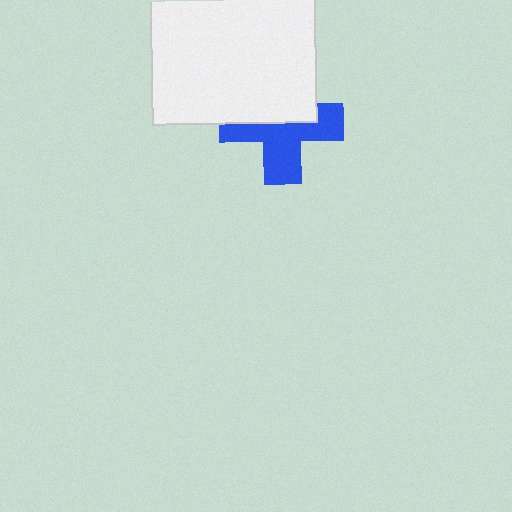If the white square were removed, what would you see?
You would see the complete blue cross.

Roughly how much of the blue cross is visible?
About half of it is visible (roughly 55%).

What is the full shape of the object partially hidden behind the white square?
The partially hidden object is a blue cross.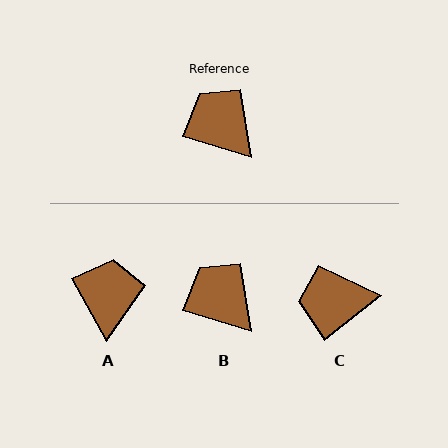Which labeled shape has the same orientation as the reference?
B.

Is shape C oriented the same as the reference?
No, it is off by about 55 degrees.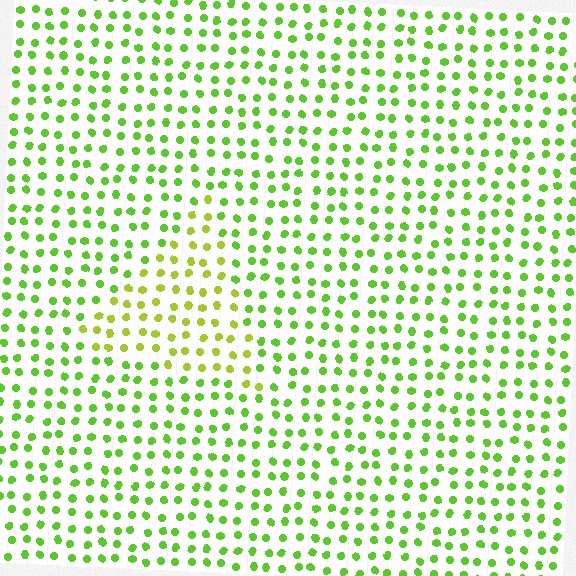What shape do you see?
I see a triangle.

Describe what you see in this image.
The image is filled with small lime elements in a uniform arrangement. A triangle-shaped region is visible where the elements are tinted to a slightly different hue, forming a subtle color boundary.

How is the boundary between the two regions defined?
The boundary is defined purely by a slight shift in hue (about 27 degrees). Spacing, size, and orientation are identical on both sides.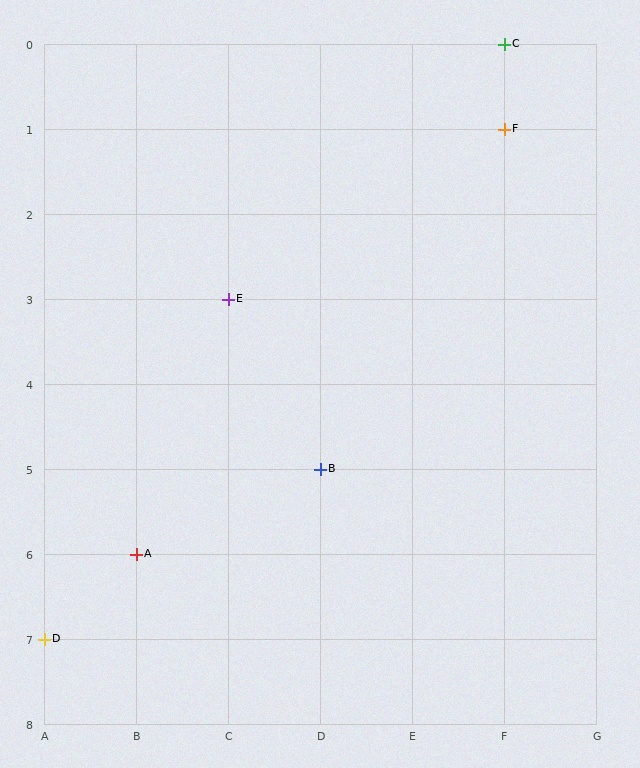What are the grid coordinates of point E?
Point E is at grid coordinates (C, 3).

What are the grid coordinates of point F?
Point F is at grid coordinates (F, 1).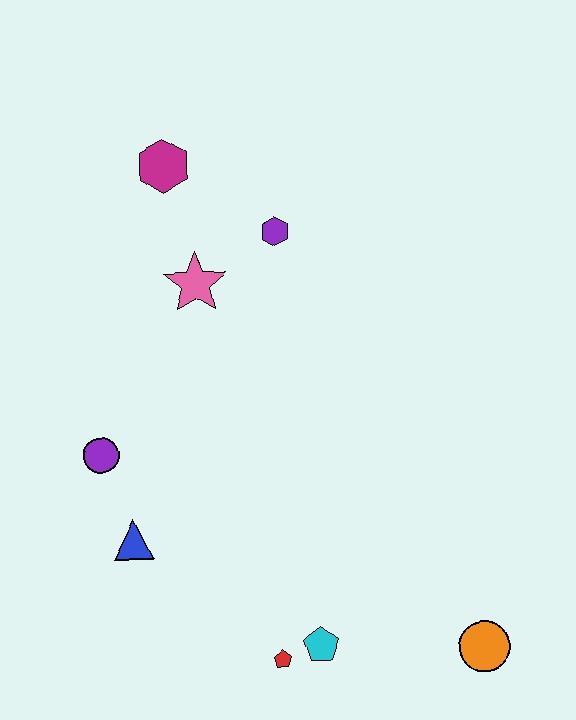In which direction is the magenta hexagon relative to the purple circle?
The magenta hexagon is above the purple circle.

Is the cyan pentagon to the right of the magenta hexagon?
Yes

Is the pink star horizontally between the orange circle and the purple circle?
Yes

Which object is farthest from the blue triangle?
The magenta hexagon is farthest from the blue triangle.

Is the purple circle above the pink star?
No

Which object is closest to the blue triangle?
The purple circle is closest to the blue triangle.